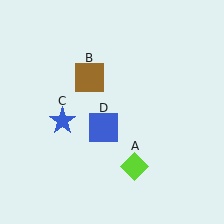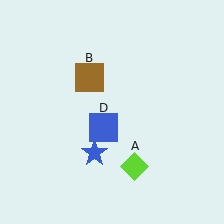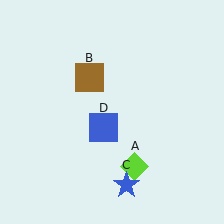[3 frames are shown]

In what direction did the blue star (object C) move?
The blue star (object C) moved down and to the right.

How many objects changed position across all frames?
1 object changed position: blue star (object C).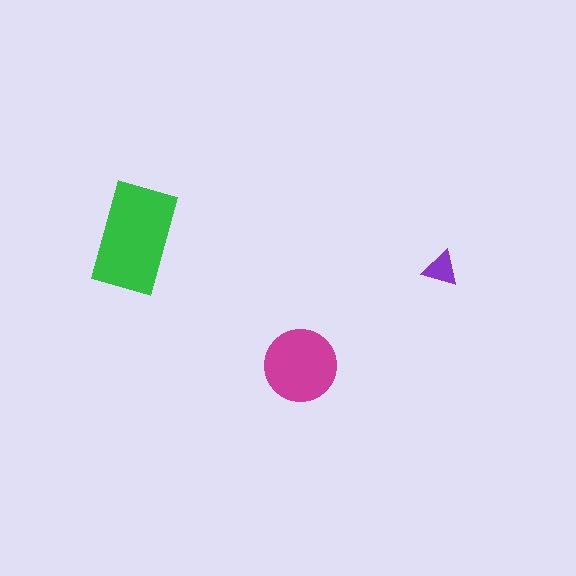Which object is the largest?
The green rectangle.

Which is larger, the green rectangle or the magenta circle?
The green rectangle.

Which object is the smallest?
The purple triangle.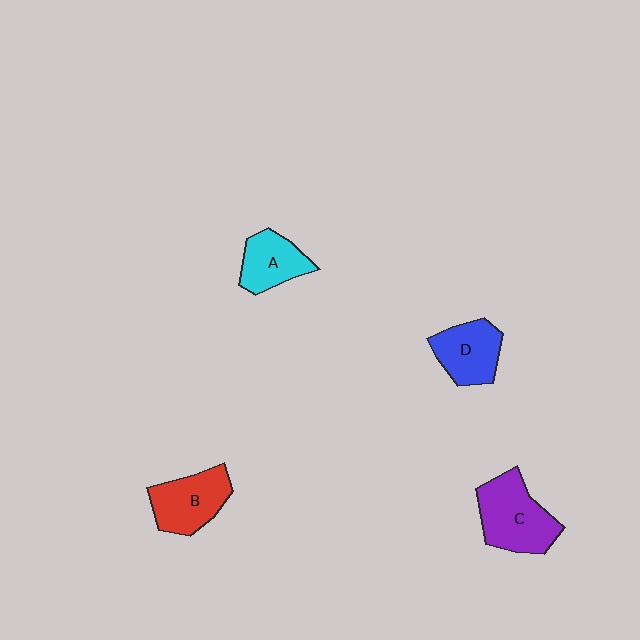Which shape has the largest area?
Shape C (purple).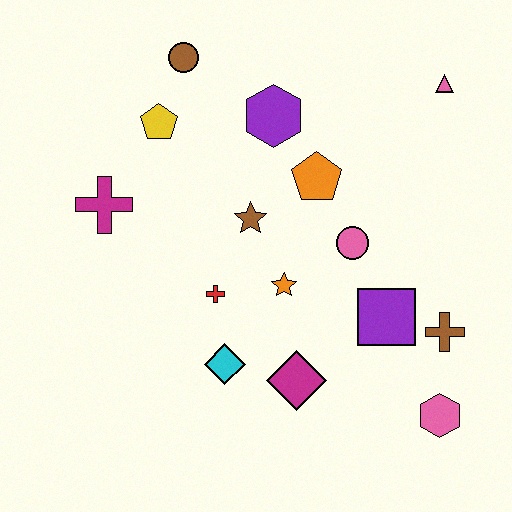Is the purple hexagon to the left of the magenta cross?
No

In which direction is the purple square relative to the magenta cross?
The purple square is to the right of the magenta cross.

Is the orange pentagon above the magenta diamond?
Yes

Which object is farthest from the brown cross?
The brown circle is farthest from the brown cross.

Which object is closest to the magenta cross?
The yellow pentagon is closest to the magenta cross.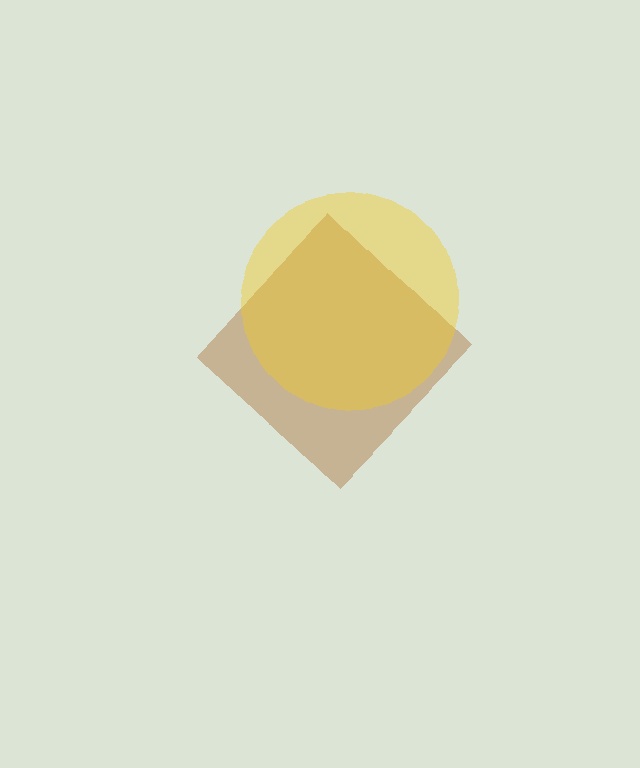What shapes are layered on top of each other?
The layered shapes are: a brown diamond, a yellow circle.